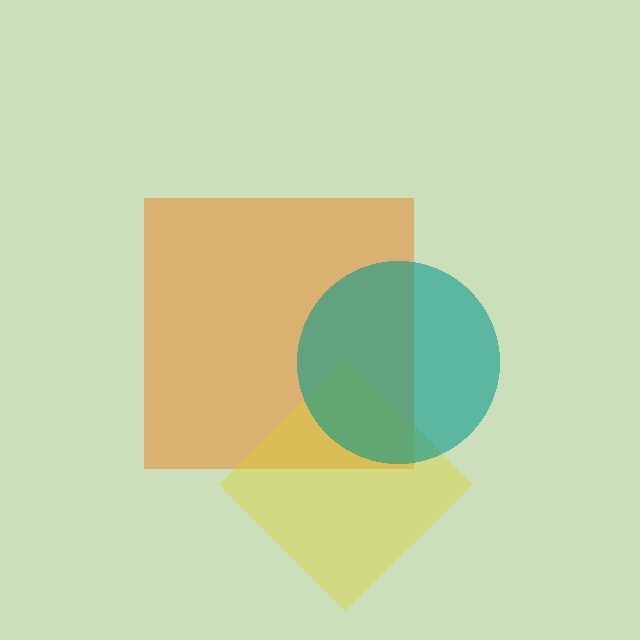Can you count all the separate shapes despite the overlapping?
Yes, there are 3 separate shapes.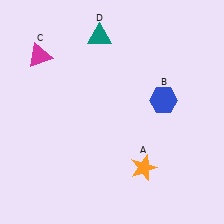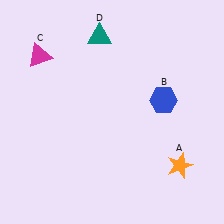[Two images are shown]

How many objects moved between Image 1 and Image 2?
1 object moved between the two images.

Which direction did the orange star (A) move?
The orange star (A) moved right.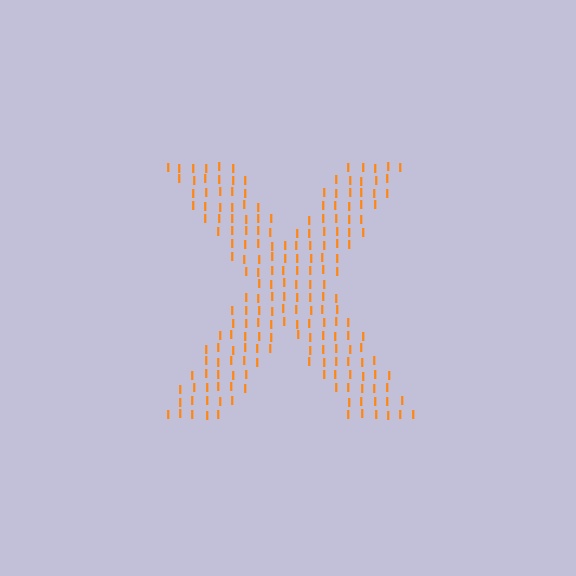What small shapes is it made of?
It is made of small letter I's.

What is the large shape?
The large shape is the letter X.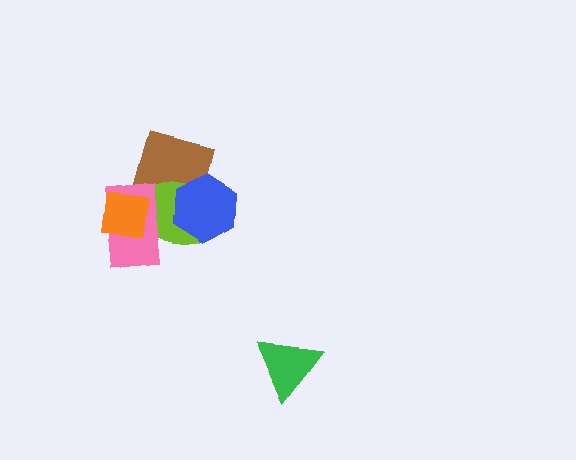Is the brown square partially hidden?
Yes, it is partially covered by another shape.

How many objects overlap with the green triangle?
0 objects overlap with the green triangle.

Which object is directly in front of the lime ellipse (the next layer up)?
The blue hexagon is directly in front of the lime ellipse.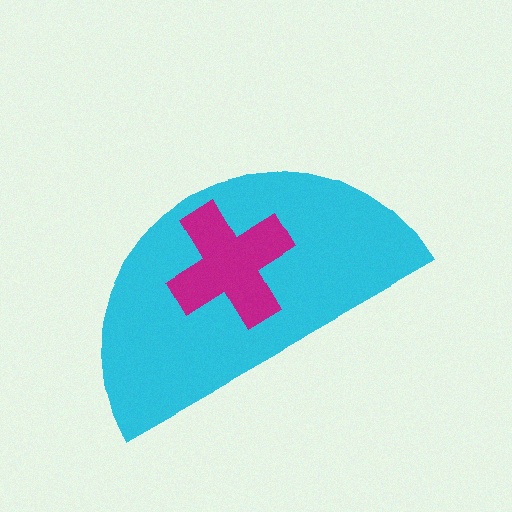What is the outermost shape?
The cyan semicircle.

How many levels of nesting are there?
2.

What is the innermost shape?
The magenta cross.